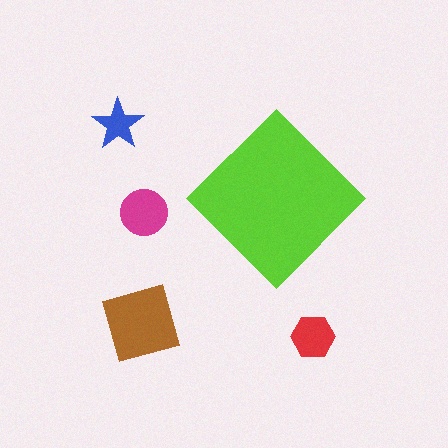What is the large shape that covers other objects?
A lime diamond.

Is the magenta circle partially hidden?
No, the magenta circle is fully visible.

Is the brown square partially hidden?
No, the brown square is fully visible.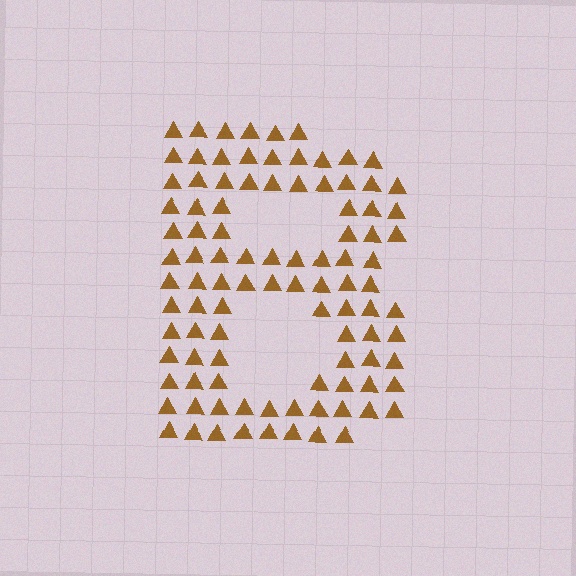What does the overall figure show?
The overall figure shows the letter B.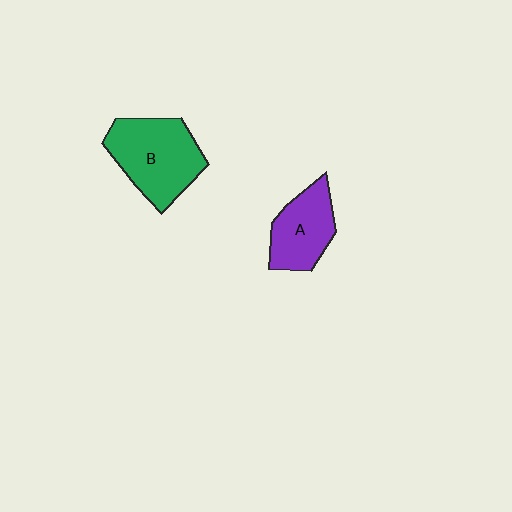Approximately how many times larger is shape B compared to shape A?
Approximately 1.4 times.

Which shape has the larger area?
Shape B (green).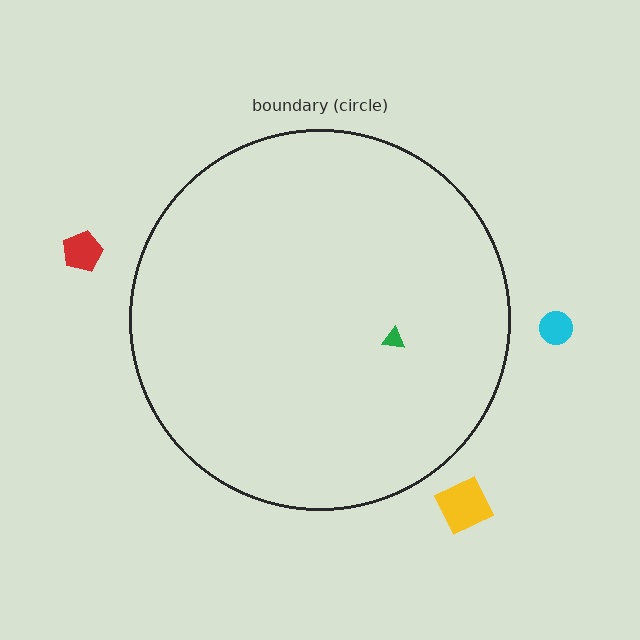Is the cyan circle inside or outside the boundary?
Outside.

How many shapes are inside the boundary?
1 inside, 3 outside.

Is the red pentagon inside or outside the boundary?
Outside.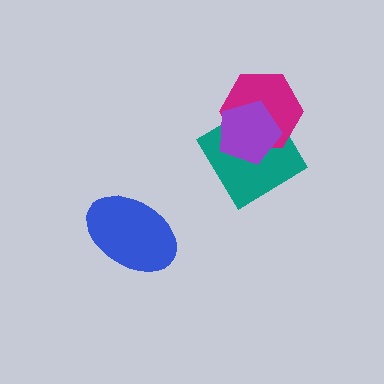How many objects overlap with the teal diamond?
2 objects overlap with the teal diamond.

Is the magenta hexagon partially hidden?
Yes, it is partially covered by another shape.